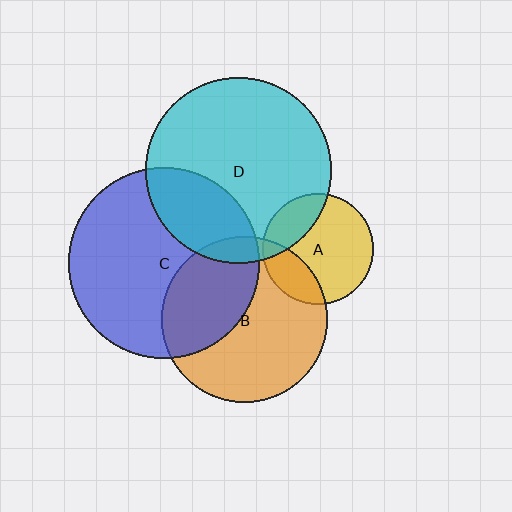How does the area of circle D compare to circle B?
Approximately 1.3 times.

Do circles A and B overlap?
Yes.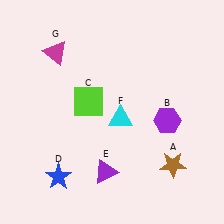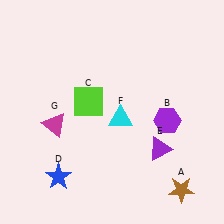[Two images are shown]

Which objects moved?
The objects that moved are: the brown star (A), the purple triangle (E), the magenta triangle (G).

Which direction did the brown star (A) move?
The brown star (A) moved down.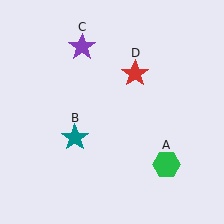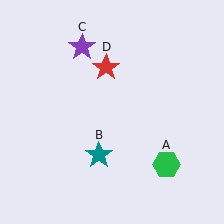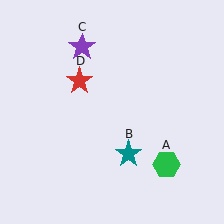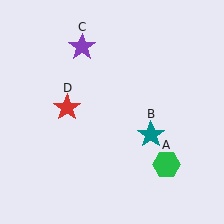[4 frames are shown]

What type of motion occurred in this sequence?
The teal star (object B), red star (object D) rotated counterclockwise around the center of the scene.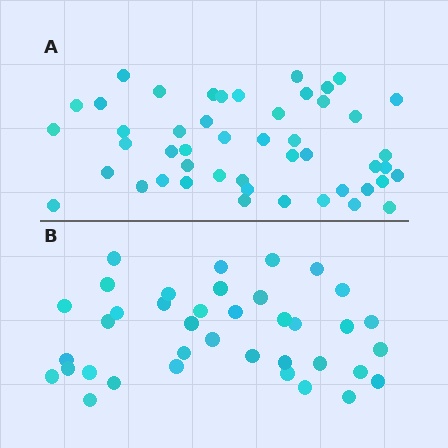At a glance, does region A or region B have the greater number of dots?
Region A (the top region) has more dots.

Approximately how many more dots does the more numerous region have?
Region A has roughly 10 or so more dots than region B.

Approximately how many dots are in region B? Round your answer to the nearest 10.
About 40 dots. (The exact count is 38, which rounds to 40.)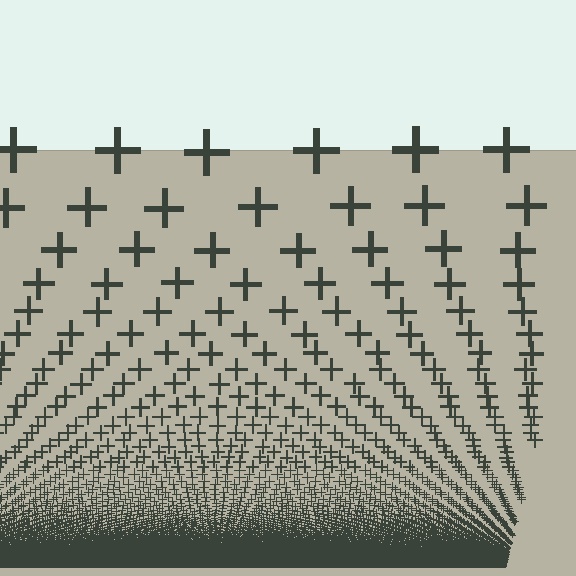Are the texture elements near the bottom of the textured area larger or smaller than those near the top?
Smaller. The gradient is inverted — elements near the bottom are smaller and denser.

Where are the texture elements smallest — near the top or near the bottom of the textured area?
Near the bottom.